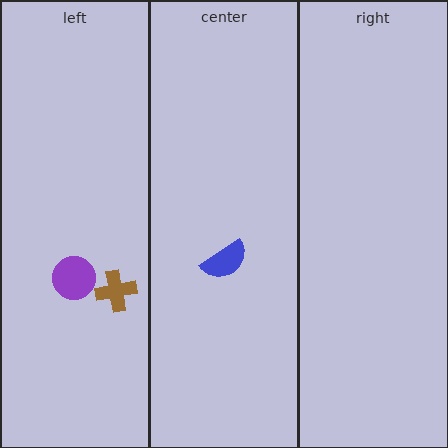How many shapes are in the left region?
2.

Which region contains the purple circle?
The left region.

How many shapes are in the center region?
1.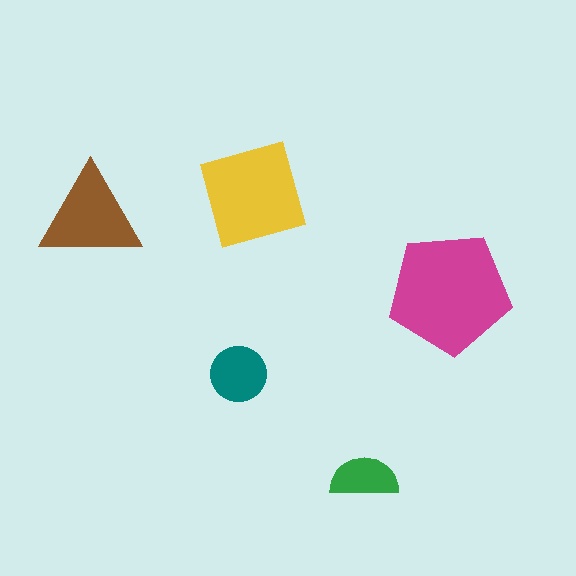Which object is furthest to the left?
The brown triangle is leftmost.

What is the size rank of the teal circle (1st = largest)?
4th.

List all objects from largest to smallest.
The magenta pentagon, the yellow square, the brown triangle, the teal circle, the green semicircle.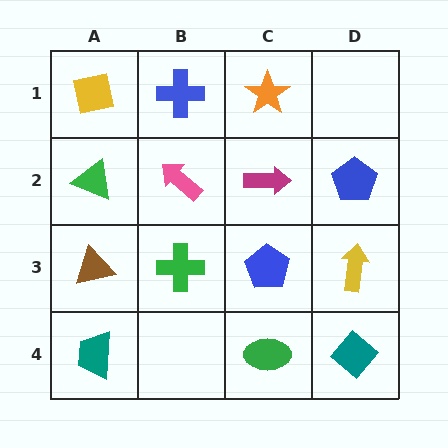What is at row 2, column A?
A green triangle.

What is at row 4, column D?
A teal diamond.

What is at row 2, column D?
A blue pentagon.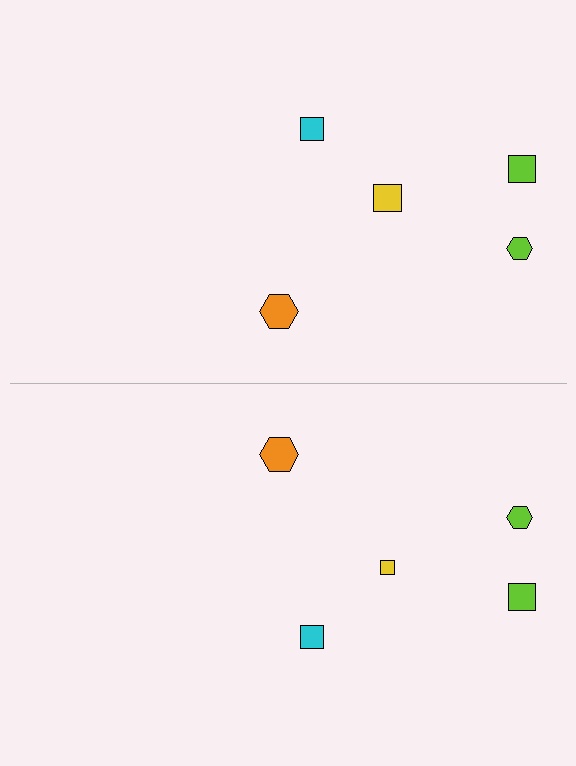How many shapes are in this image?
There are 10 shapes in this image.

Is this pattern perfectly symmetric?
No, the pattern is not perfectly symmetric. The yellow square on the bottom side has a different size than its mirror counterpart.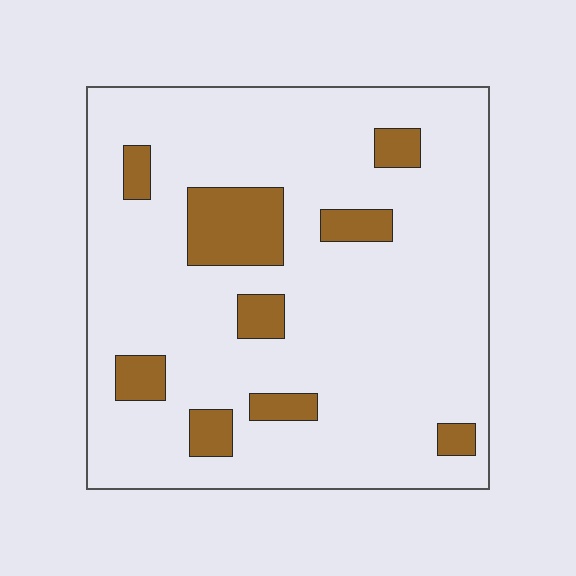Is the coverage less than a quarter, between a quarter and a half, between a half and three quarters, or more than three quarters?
Less than a quarter.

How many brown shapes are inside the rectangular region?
9.